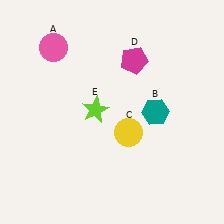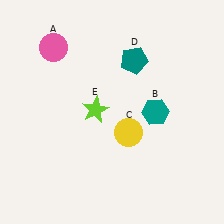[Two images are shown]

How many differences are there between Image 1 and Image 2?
There is 1 difference between the two images.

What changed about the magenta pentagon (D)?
In Image 1, D is magenta. In Image 2, it changed to teal.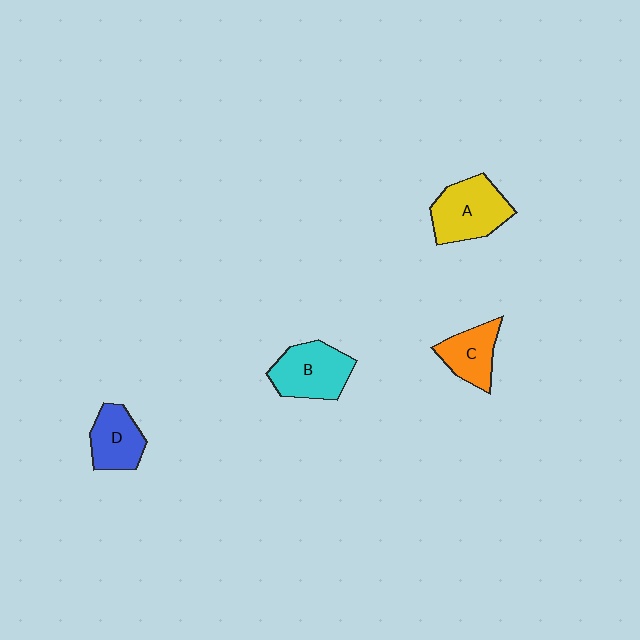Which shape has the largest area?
Shape A (yellow).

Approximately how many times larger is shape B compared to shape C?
Approximately 1.4 times.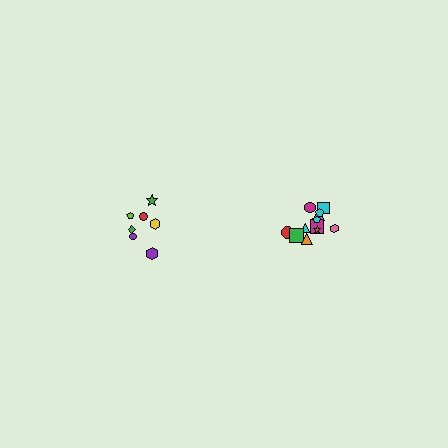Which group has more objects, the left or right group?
The right group.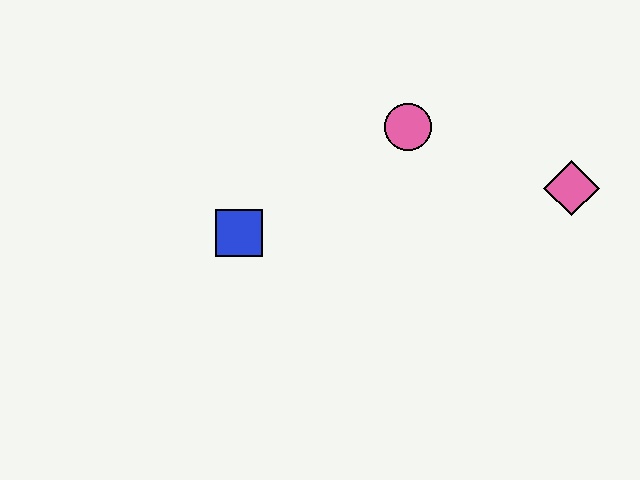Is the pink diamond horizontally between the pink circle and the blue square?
No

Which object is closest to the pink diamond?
The pink circle is closest to the pink diamond.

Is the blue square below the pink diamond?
Yes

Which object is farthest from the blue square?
The pink diamond is farthest from the blue square.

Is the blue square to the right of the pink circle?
No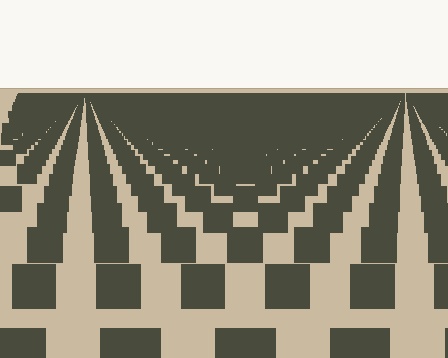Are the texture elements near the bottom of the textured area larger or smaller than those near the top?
Larger. Near the bottom, elements are closer to the viewer and appear at a bigger on-screen size.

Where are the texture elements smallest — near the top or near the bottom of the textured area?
Near the top.